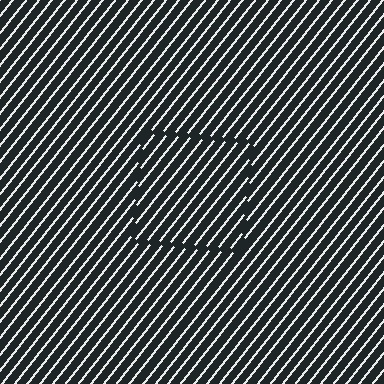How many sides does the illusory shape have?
4 sides — the line-ends trace a square.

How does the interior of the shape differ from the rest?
The interior of the shape contains the same grating, shifted by half a period — the contour is defined by the phase discontinuity where line-ends from the inner and outer gratings abut.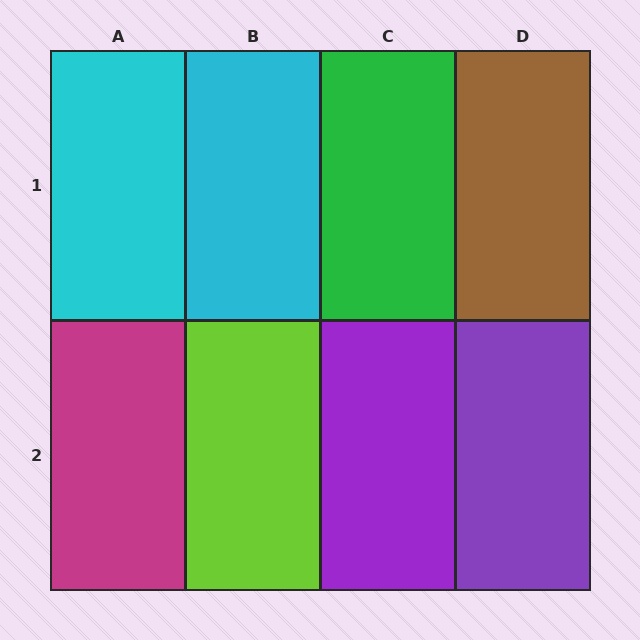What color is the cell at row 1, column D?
Brown.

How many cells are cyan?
2 cells are cyan.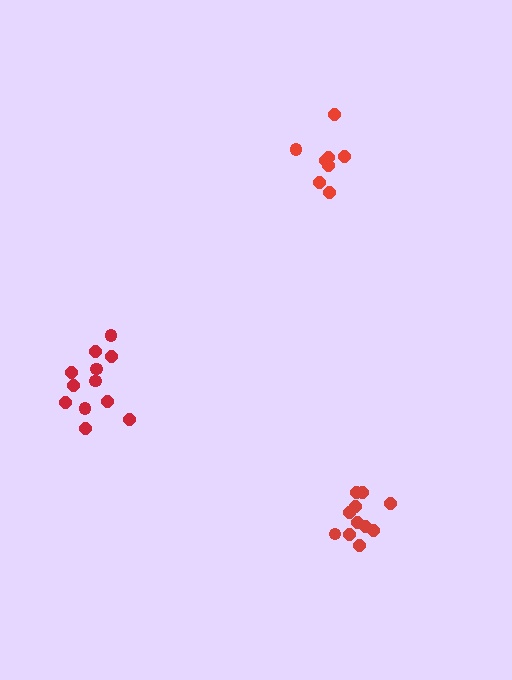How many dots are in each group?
Group 1: 12 dots, Group 2: 8 dots, Group 3: 11 dots (31 total).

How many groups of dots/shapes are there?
There are 3 groups.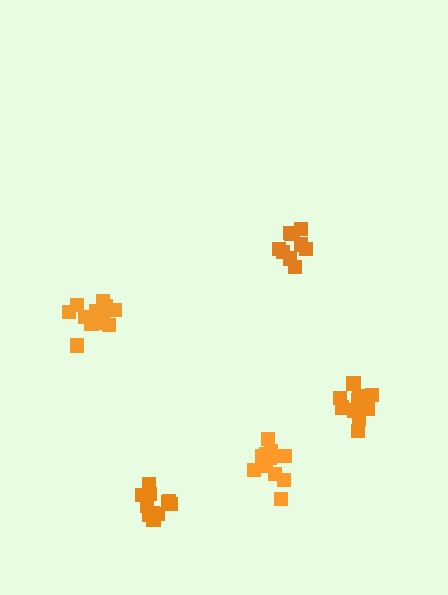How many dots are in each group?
Group 1: 11 dots, Group 2: 13 dots, Group 3: 11 dots, Group 4: 12 dots, Group 5: 14 dots (61 total).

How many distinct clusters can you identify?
There are 5 distinct clusters.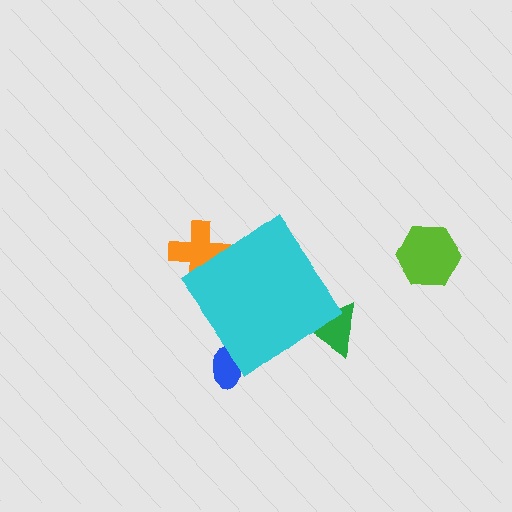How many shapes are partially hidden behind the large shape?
3 shapes are partially hidden.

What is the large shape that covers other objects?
A cyan diamond.